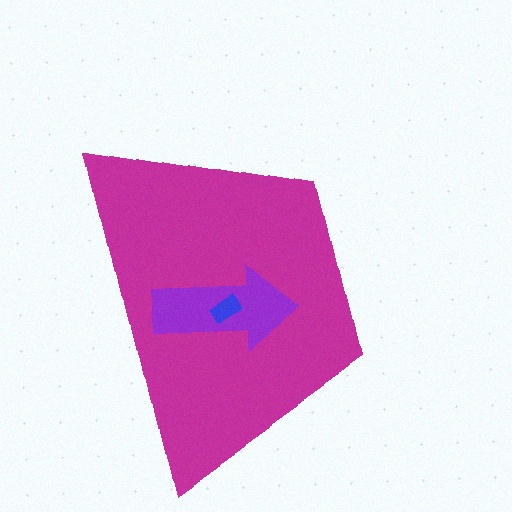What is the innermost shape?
The blue rectangle.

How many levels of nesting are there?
3.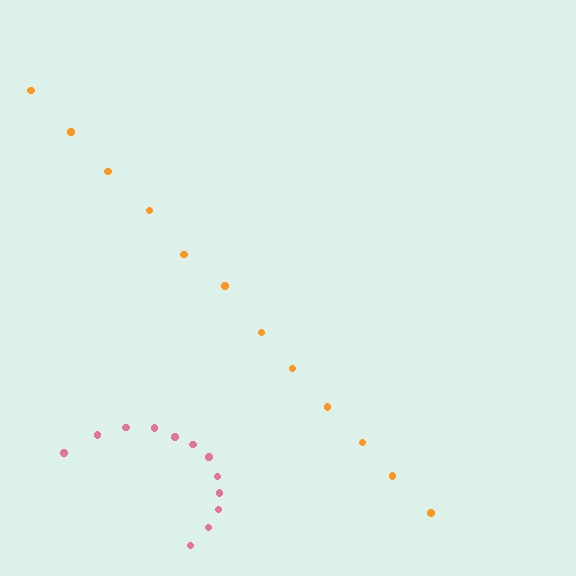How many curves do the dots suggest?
There are 2 distinct paths.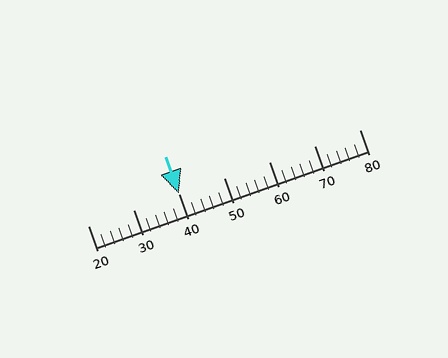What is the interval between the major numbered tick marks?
The major tick marks are spaced 10 units apart.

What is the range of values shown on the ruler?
The ruler shows values from 20 to 80.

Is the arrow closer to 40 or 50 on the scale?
The arrow is closer to 40.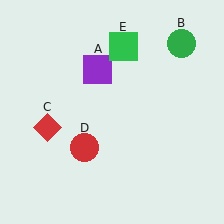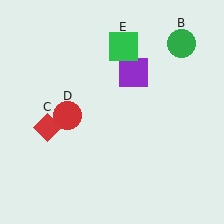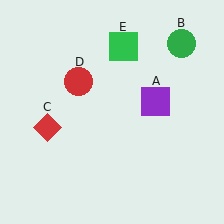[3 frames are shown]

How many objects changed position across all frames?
2 objects changed position: purple square (object A), red circle (object D).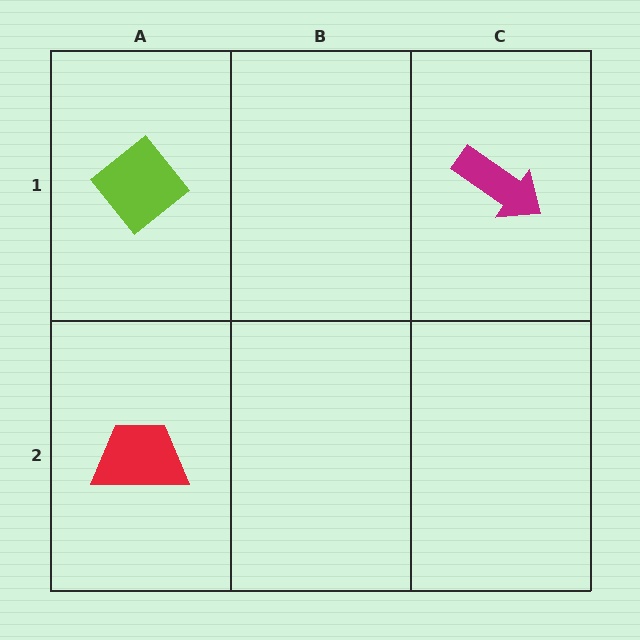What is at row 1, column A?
A lime diamond.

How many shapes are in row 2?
1 shape.